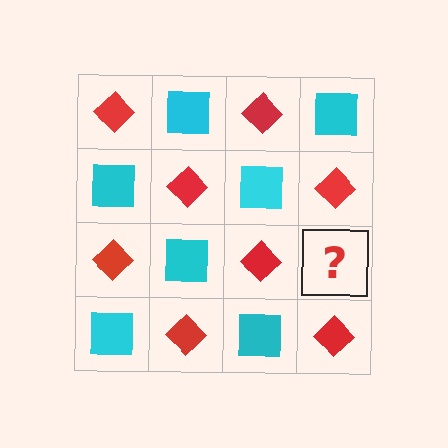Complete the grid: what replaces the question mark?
The question mark should be replaced with a cyan square.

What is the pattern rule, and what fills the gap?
The rule is that it alternates red diamond and cyan square in a checkerboard pattern. The gap should be filled with a cyan square.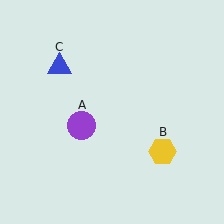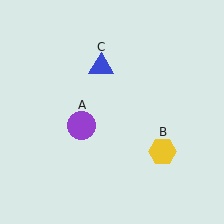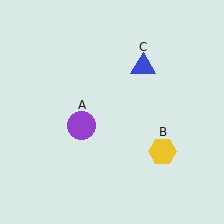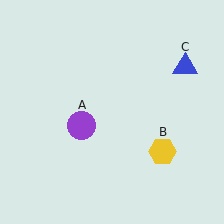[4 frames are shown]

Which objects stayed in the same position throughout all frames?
Purple circle (object A) and yellow hexagon (object B) remained stationary.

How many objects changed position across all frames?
1 object changed position: blue triangle (object C).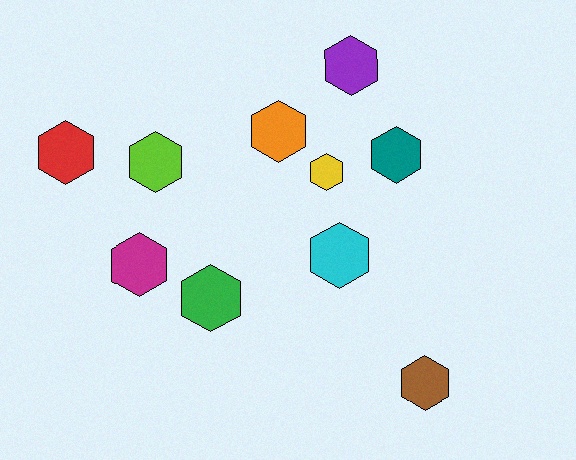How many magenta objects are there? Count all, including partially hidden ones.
There is 1 magenta object.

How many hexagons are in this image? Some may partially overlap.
There are 10 hexagons.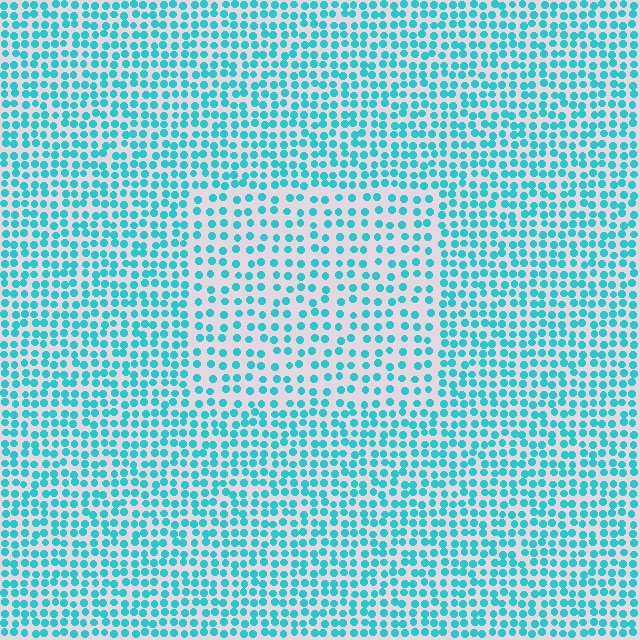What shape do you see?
I see a rectangle.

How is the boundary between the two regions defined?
The boundary is defined by a change in element density (approximately 1.7x ratio). All elements are the same color, size, and shape.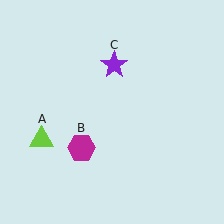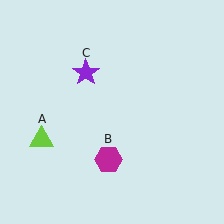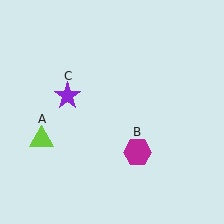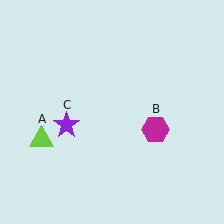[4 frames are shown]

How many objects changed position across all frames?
2 objects changed position: magenta hexagon (object B), purple star (object C).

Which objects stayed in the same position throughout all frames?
Lime triangle (object A) remained stationary.